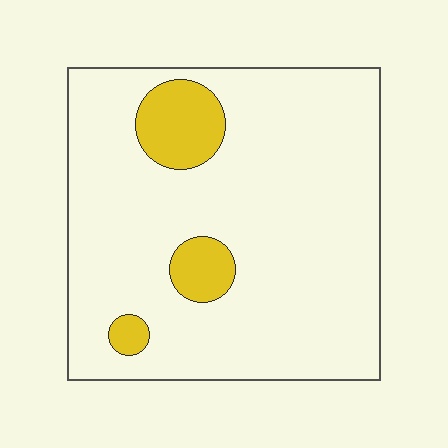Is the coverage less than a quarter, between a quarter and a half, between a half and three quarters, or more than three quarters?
Less than a quarter.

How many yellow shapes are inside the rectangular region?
3.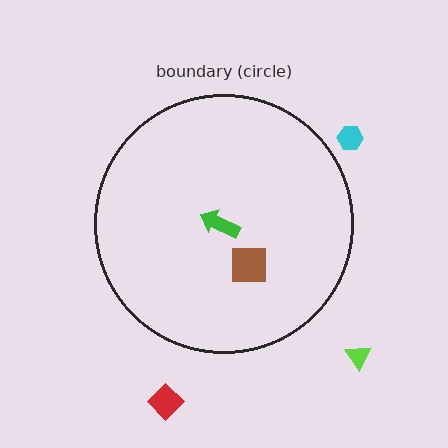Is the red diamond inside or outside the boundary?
Outside.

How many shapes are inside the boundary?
2 inside, 3 outside.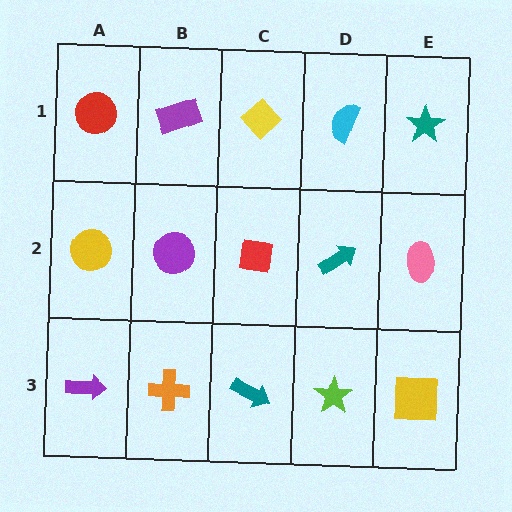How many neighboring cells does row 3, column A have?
2.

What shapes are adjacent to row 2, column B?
A purple rectangle (row 1, column B), an orange cross (row 3, column B), a yellow circle (row 2, column A), a red square (row 2, column C).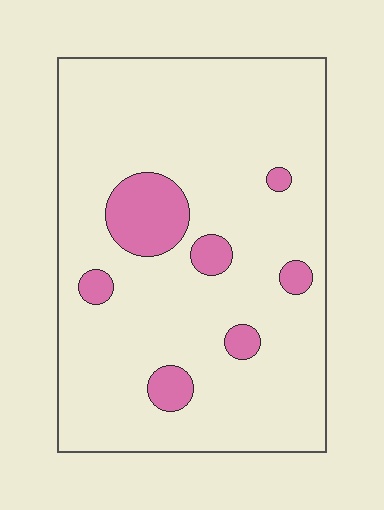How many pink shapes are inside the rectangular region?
7.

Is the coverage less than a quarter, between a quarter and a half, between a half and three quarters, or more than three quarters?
Less than a quarter.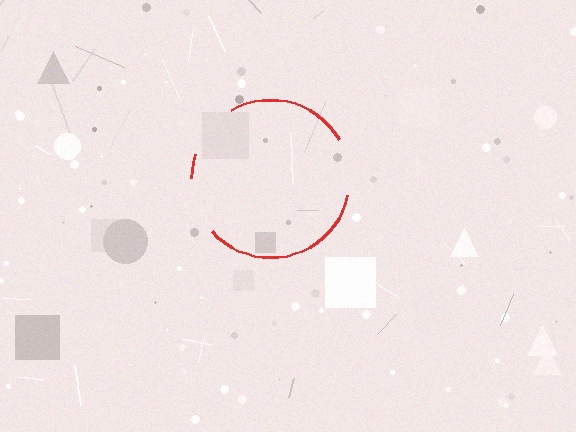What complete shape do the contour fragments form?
The contour fragments form a circle.